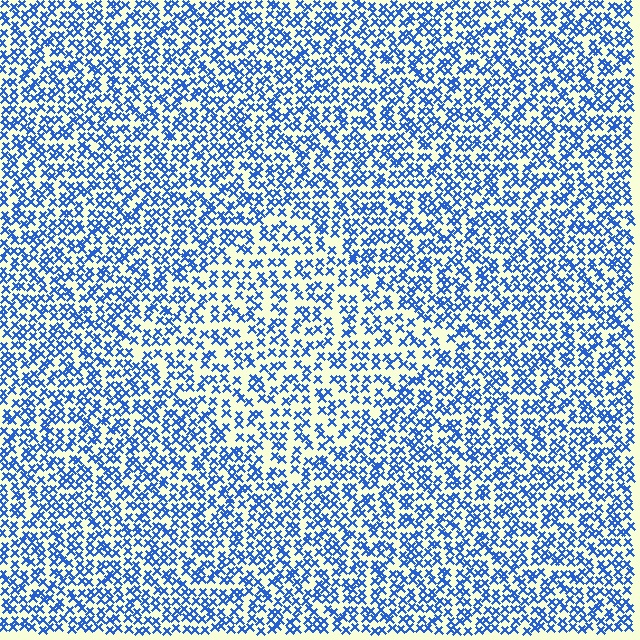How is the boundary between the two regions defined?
The boundary is defined by a change in element density (approximately 1.5x ratio). All elements are the same color, size, and shape.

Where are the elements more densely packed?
The elements are more densely packed outside the diamond boundary.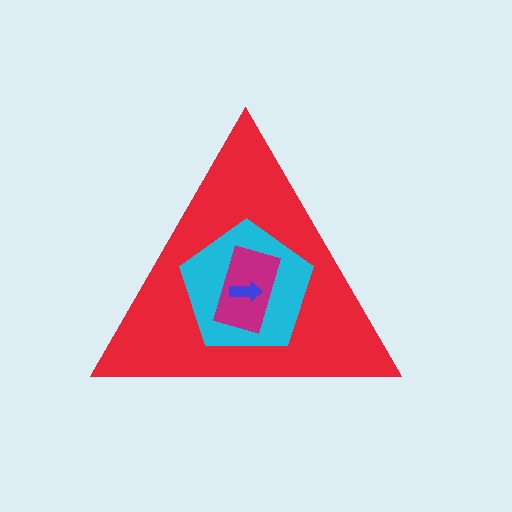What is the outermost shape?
The red triangle.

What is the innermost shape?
The blue arrow.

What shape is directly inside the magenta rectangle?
The blue arrow.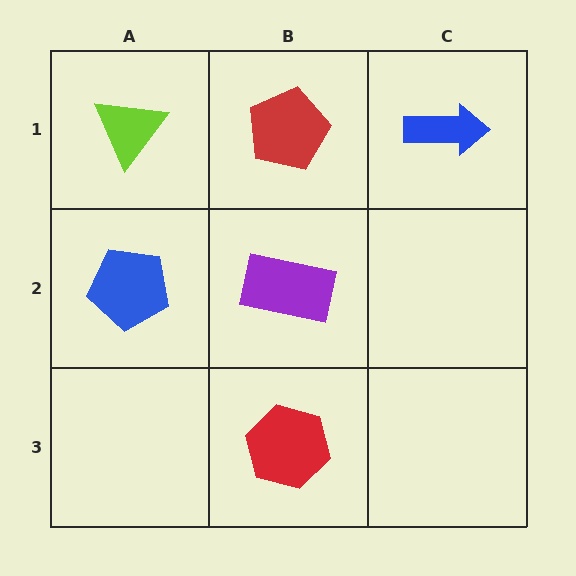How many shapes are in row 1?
3 shapes.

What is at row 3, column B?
A red hexagon.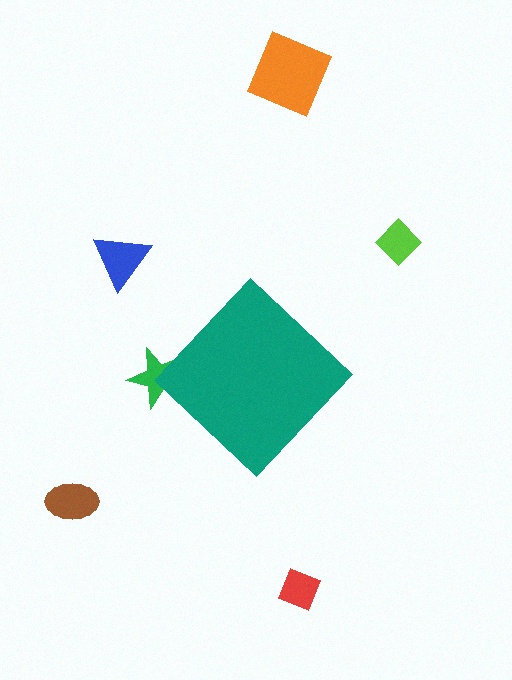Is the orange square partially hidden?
No, the orange square is fully visible.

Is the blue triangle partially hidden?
No, the blue triangle is fully visible.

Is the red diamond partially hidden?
No, the red diamond is fully visible.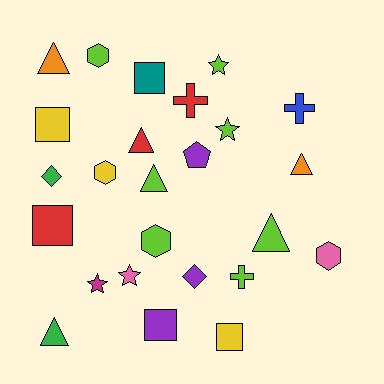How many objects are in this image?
There are 25 objects.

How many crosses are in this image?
There are 3 crosses.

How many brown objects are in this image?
There are no brown objects.